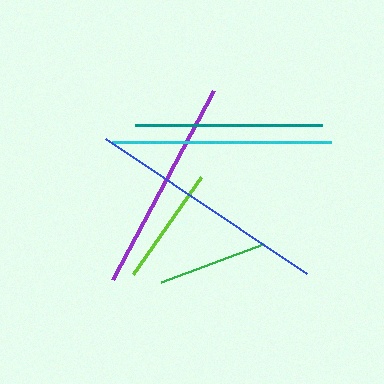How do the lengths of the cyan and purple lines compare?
The cyan and purple lines are approximately the same length.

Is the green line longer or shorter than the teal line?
The teal line is longer than the green line.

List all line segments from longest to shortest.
From longest to shortest: blue, cyan, purple, teal, lime, green.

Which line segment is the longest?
The blue line is the longest at approximately 241 pixels.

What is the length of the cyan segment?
The cyan segment is approximately 218 pixels long.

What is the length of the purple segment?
The purple segment is approximately 214 pixels long.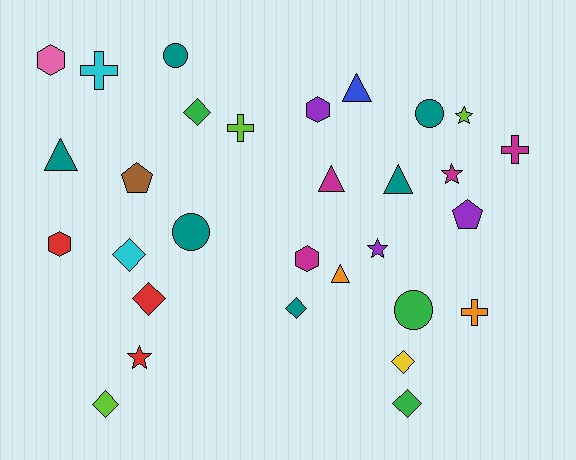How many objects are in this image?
There are 30 objects.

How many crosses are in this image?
There are 4 crosses.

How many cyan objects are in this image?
There are 2 cyan objects.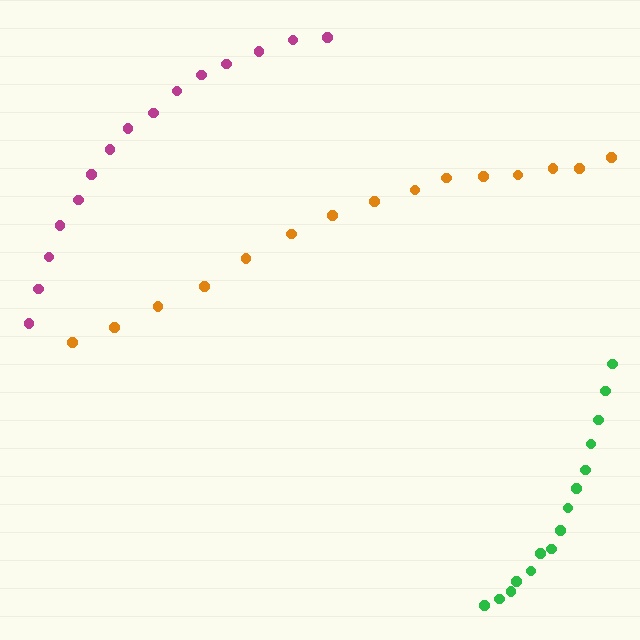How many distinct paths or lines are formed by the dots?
There are 3 distinct paths.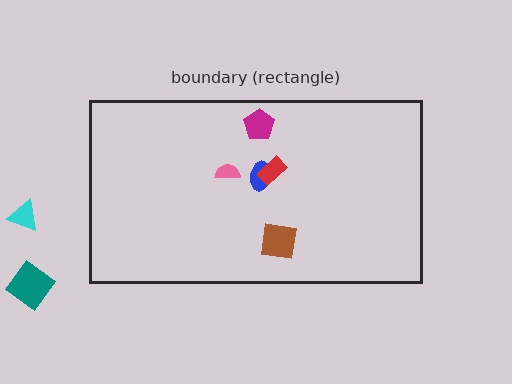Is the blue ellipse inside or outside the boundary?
Inside.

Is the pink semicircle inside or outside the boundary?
Inside.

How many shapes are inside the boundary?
5 inside, 2 outside.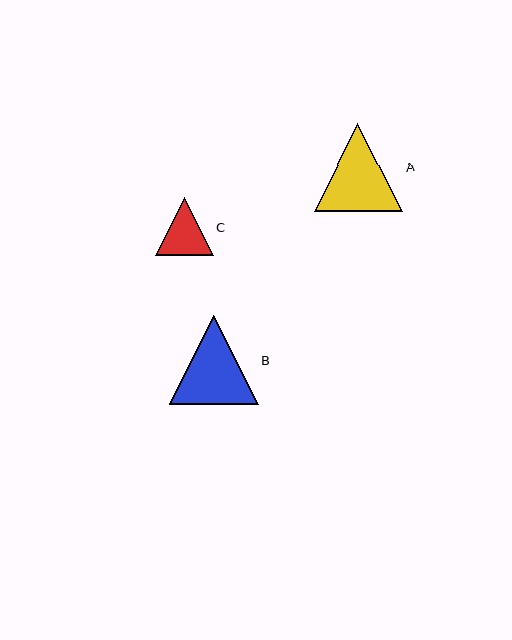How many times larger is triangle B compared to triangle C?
Triangle B is approximately 1.5 times the size of triangle C.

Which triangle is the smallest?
Triangle C is the smallest with a size of approximately 58 pixels.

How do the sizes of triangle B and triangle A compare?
Triangle B and triangle A are approximately the same size.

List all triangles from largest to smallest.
From largest to smallest: B, A, C.